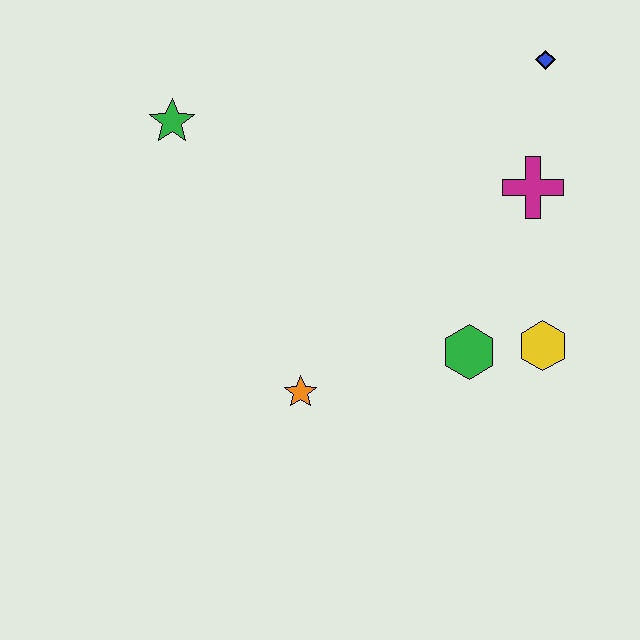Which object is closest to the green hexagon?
The yellow hexagon is closest to the green hexagon.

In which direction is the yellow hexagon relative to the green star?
The yellow hexagon is to the right of the green star.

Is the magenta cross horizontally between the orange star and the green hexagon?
No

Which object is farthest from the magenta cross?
The green star is farthest from the magenta cross.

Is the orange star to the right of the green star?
Yes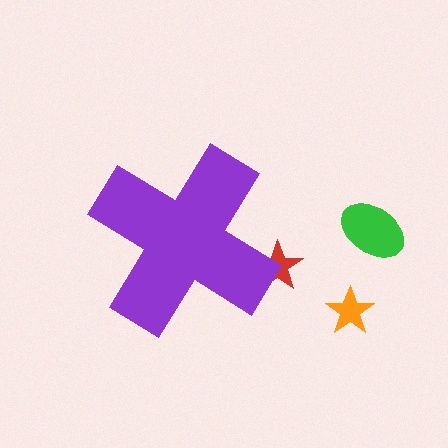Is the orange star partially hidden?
No, the orange star is fully visible.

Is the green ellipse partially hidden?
No, the green ellipse is fully visible.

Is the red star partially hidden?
Yes, the red star is partially hidden behind the purple cross.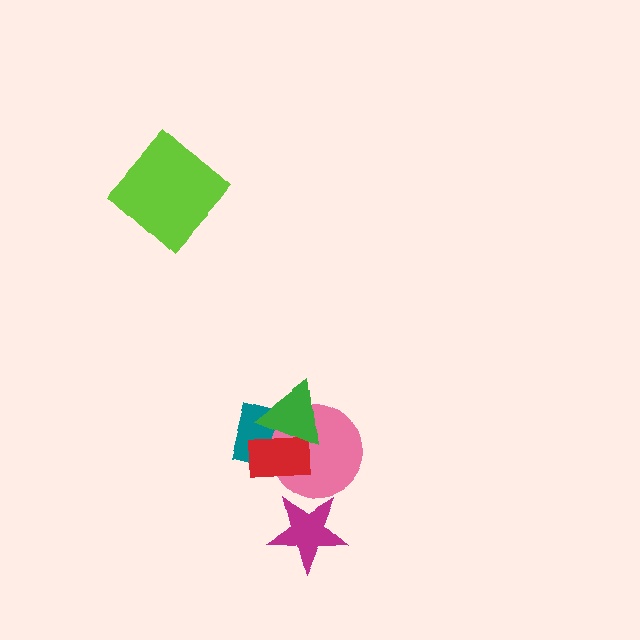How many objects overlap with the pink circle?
3 objects overlap with the pink circle.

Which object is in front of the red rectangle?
The green triangle is in front of the red rectangle.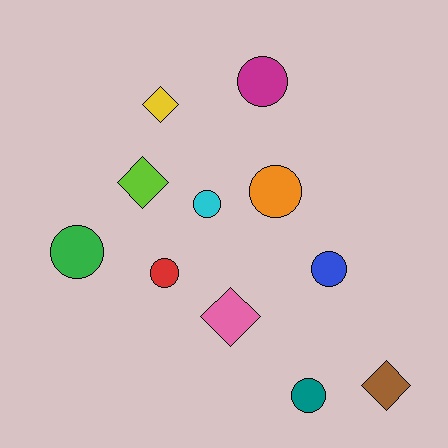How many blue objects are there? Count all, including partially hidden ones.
There is 1 blue object.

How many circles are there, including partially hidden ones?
There are 7 circles.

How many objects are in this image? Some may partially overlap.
There are 11 objects.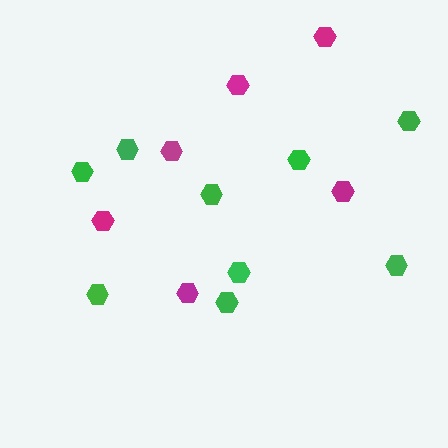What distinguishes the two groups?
There are 2 groups: one group of magenta hexagons (6) and one group of green hexagons (9).